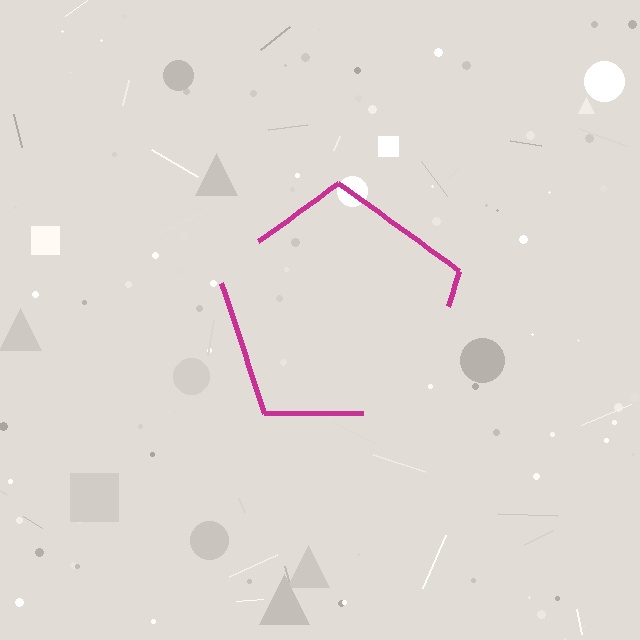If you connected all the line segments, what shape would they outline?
They would outline a pentagon.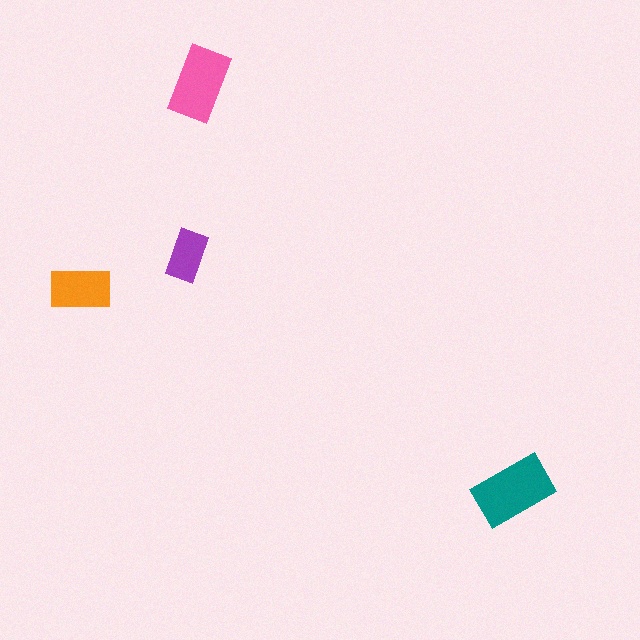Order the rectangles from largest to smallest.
the teal one, the pink one, the orange one, the purple one.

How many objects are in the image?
There are 4 objects in the image.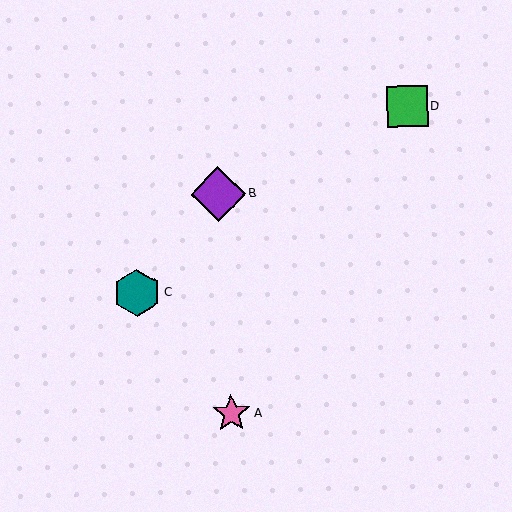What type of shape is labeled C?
Shape C is a teal hexagon.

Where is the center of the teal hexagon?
The center of the teal hexagon is at (137, 293).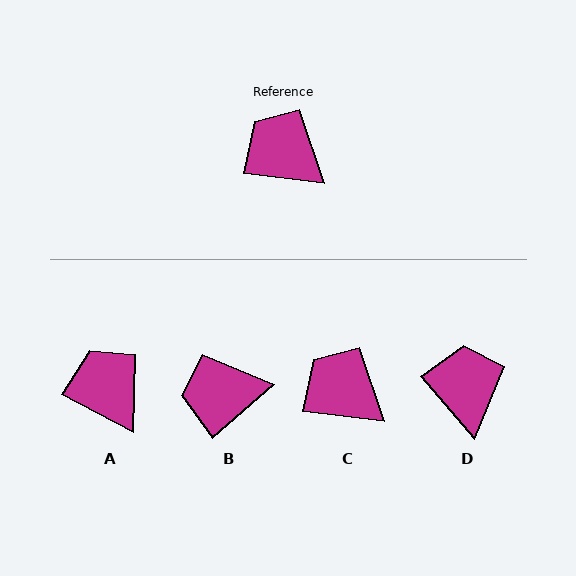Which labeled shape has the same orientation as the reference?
C.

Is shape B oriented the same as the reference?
No, it is off by about 48 degrees.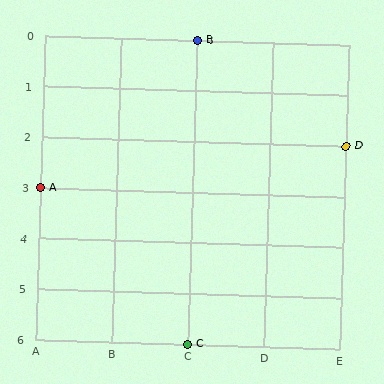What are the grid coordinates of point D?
Point D is at grid coordinates (E, 2).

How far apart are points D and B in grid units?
Points D and B are 2 columns and 2 rows apart (about 2.8 grid units diagonally).